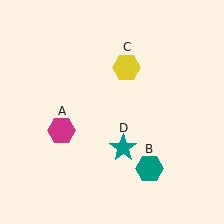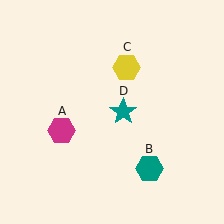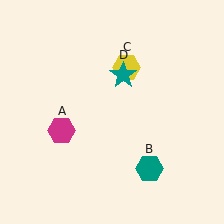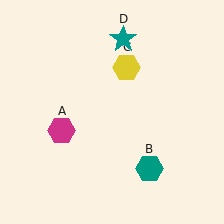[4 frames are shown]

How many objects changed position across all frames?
1 object changed position: teal star (object D).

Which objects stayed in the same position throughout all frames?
Magenta hexagon (object A) and teal hexagon (object B) and yellow hexagon (object C) remained stationary.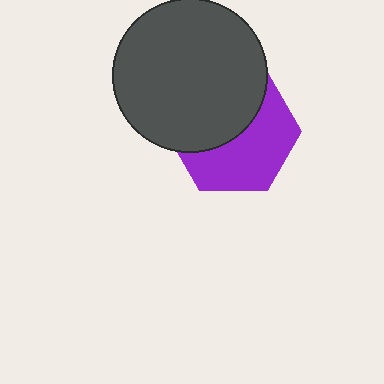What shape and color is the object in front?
The object in front is a dark gray circle.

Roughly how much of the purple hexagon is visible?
About half of it is visible (roughly 52%).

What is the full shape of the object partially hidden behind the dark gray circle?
The partially hidden object is a purple hexagon.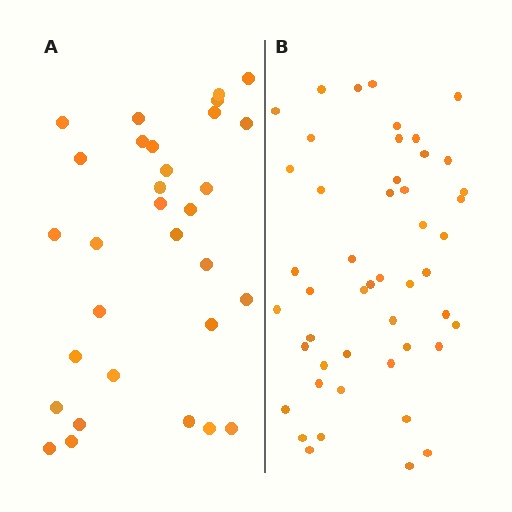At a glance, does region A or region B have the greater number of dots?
Region B (the right region) has more dots.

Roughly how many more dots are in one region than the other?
Region B has approximately 15 more dots than region A.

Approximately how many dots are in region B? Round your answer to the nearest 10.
About 50 dots. (The exact count is 48, which rounds to 50.)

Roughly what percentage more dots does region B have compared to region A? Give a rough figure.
About 55% more.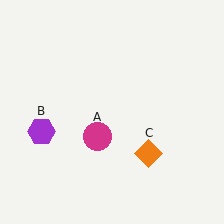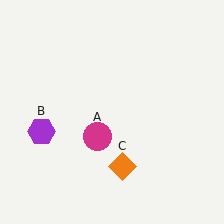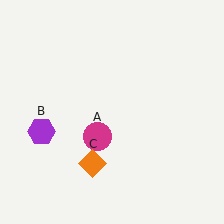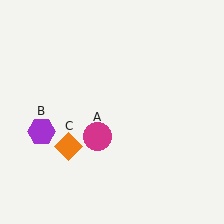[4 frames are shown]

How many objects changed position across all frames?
1 object changed position: orange diamond (object C).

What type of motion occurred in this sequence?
The orange diamond (object C) rotated clockwise around the center of the scene.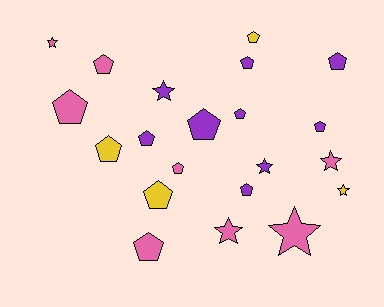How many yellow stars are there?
There is 1 yellow star.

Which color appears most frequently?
Purple, with 9 objects.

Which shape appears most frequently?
Pentagon, with 14 objects.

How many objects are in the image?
There are 21 objects.